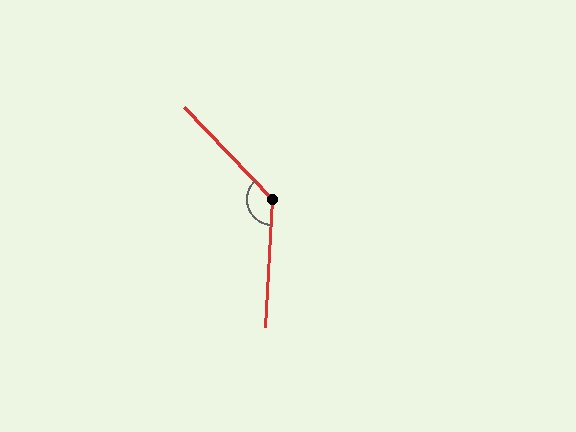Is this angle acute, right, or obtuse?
It is obtuse.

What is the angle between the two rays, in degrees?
Approximately 133 degrees.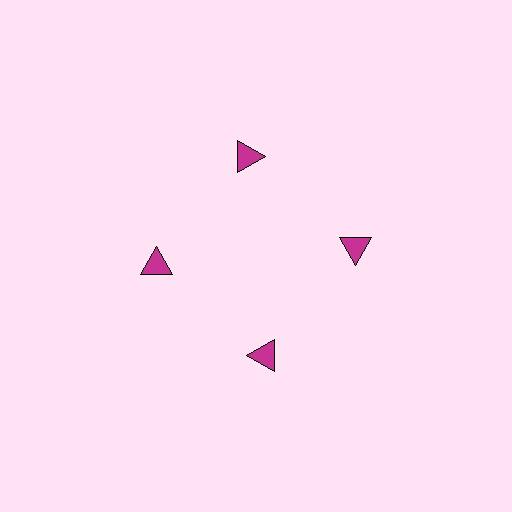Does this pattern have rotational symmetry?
Yes, this pattern has 4-fold rotational symmetry. It looks the same after rotating 90 degrees around the center.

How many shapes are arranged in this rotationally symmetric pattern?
There are 4 shapes, arranged in 4 groups of 1.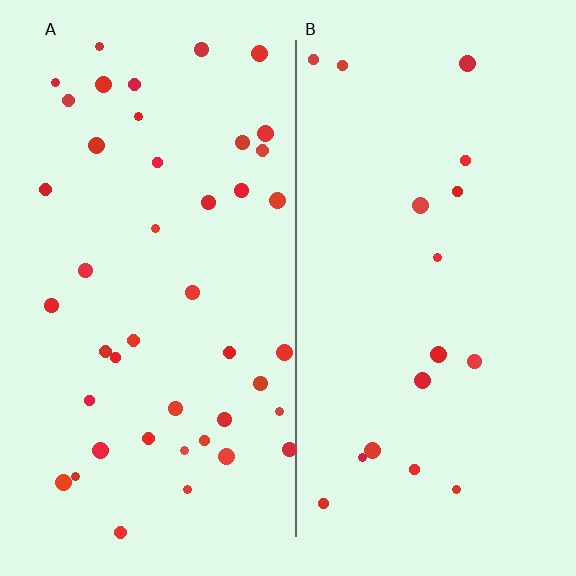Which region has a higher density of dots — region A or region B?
A (the left).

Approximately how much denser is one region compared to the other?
Approximately 2.6× — region A over region B.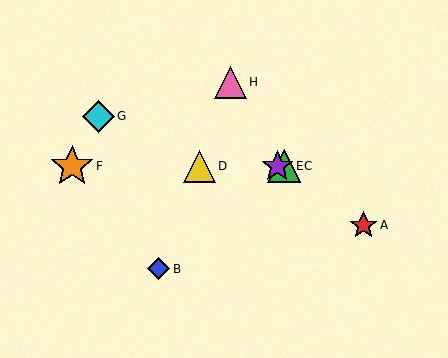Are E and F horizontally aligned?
Yes, both are at y≈166.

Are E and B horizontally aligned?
No, E is at y≈166 and B is at y≈269.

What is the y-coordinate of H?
Object H is at y≈82.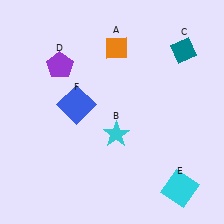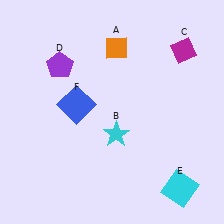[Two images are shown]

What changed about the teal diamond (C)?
In Image 1, C is teal. In Image 2, it changed to magenta.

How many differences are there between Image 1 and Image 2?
There is 1 difference between the two images.